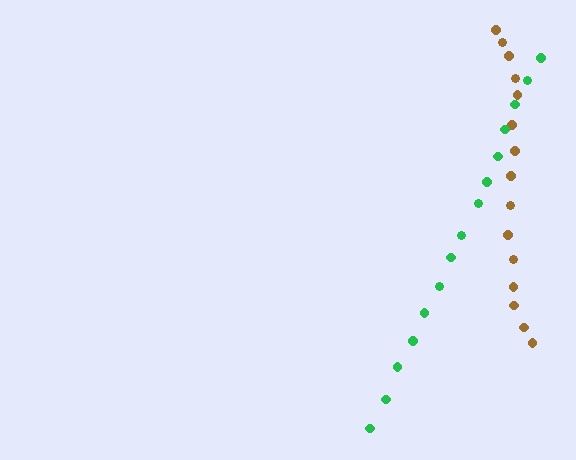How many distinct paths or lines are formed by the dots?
There are 2 distinct paths.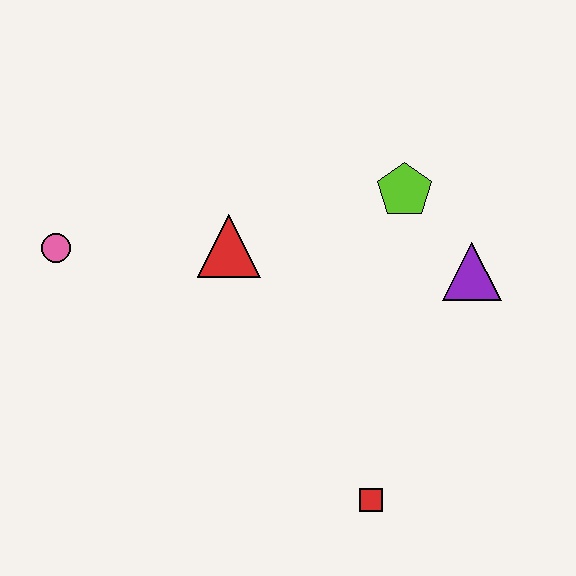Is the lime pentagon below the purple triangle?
No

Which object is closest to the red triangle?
The pink circle is closest to the red triangle.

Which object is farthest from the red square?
The pink circle is farthest from the red square.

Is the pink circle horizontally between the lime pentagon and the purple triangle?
No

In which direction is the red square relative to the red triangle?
The red square is below the red triangle.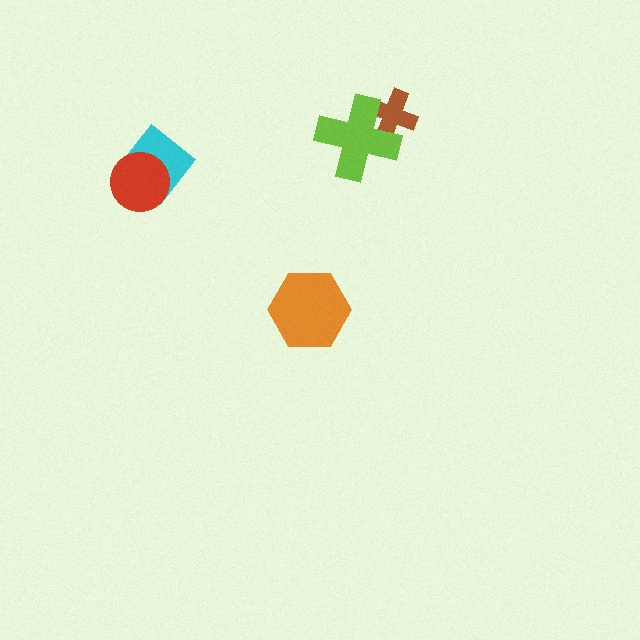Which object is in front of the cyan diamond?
The red circle is in front of the cyan diamond.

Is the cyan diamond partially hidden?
Yes, it is partially covered by another shape.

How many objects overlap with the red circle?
1 object overlaps with the red circle.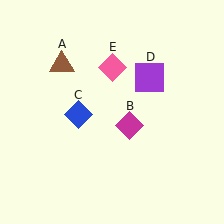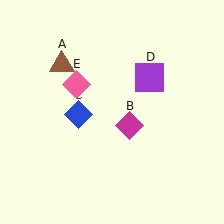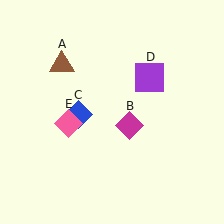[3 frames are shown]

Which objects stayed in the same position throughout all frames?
Brown triangle (object A) and magenta diamond (object B) and blue diamond (object C) and purple square (object D) remained stationary.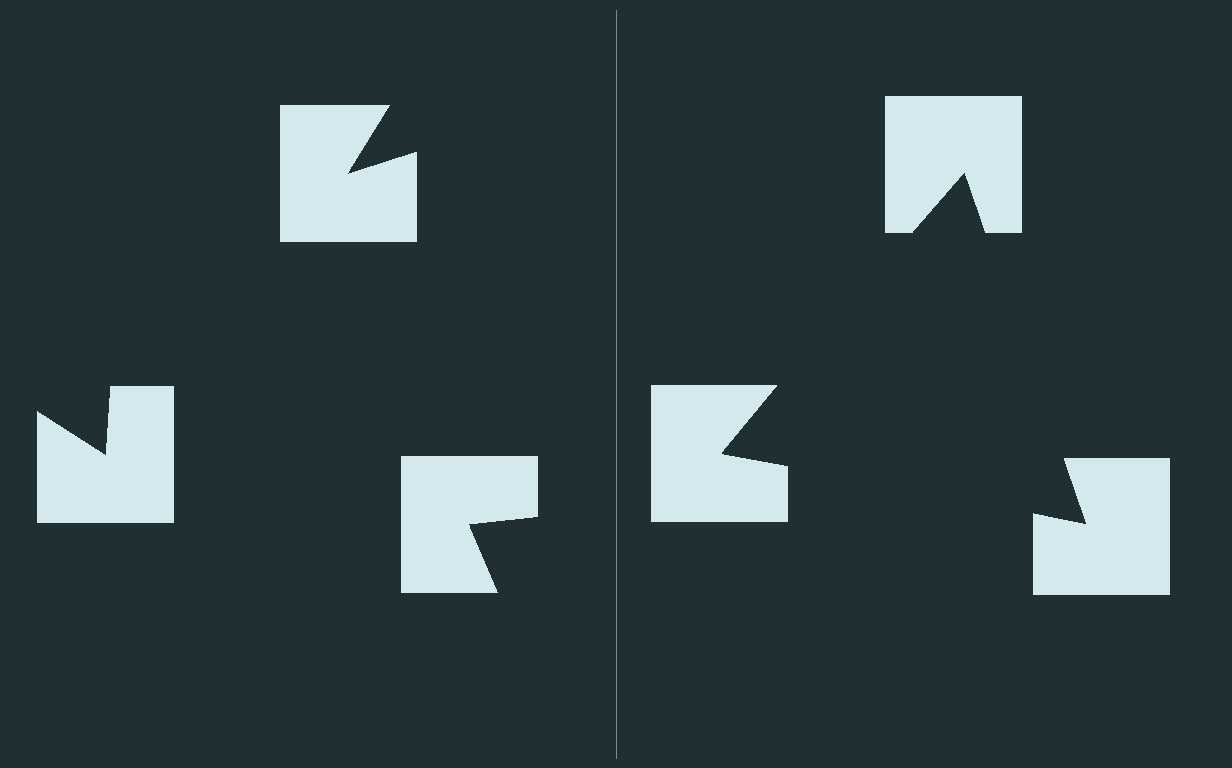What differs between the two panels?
The notched squares are positioned identically on both sides; only the wedge orientations differ. On the right they align to a triangle; on the left they are misaligned.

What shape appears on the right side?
An illusory triangle.